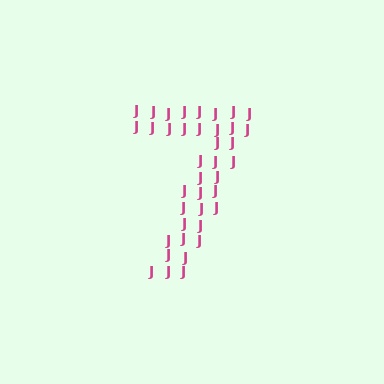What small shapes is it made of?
It is made of small letter J's.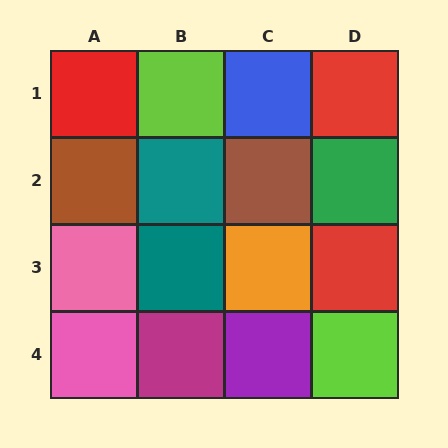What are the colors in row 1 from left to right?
Red, lime, blue, red.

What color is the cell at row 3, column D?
Red.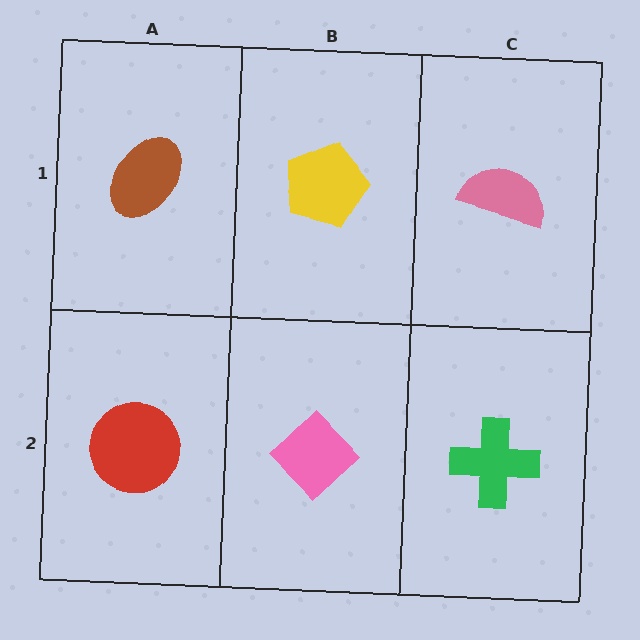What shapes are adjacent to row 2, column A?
A brown ellipse (row 1, column A), a pink diamond (row 2, column B).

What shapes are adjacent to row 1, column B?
A pink diamond (row 2, column B), a brown ellipse (row 1, column A), a pink semicircle (row 1, column C).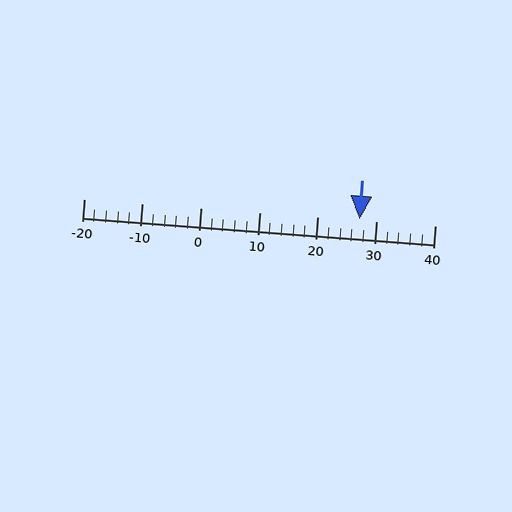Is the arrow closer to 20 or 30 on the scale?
The arrow is closer to 30.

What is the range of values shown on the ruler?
The ruler shows values from -20 to 40.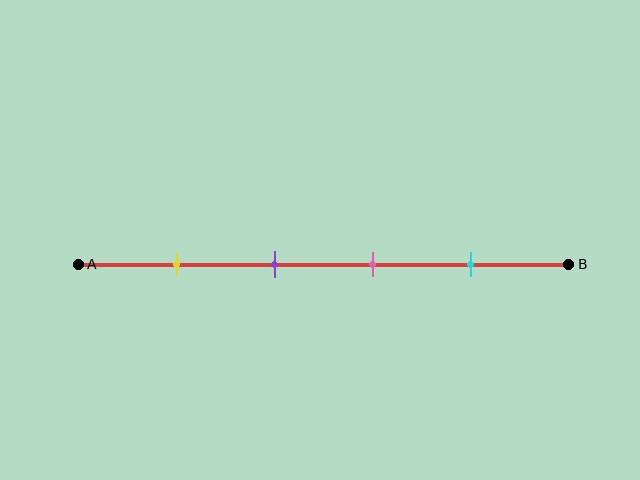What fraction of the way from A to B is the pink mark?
The pink mark is approximately 60% (0.6) of the way from A to B.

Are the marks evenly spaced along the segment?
Yes, the marks are approximately evenly spaced.